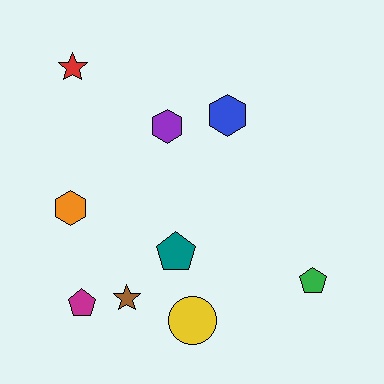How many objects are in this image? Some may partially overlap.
There are 9 objects.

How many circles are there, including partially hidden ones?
There is 1 circle.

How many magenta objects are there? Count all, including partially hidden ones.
There is 1 magenta object.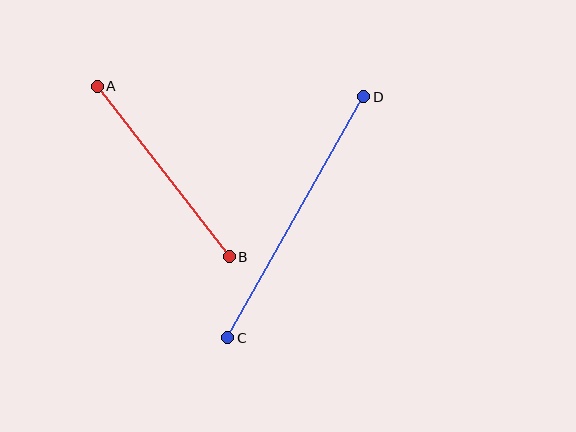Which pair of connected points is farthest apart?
Points C and D are farthest apart.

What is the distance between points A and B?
The distance is approximately 216 pixels.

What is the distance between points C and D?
The distance is approximately 277 pixels.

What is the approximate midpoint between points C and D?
The midpoint is at approximately (296, 217) pixels.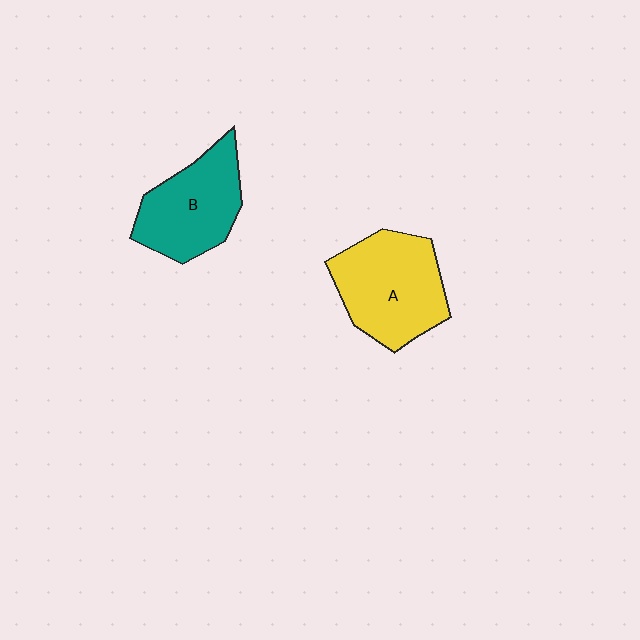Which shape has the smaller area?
Shape B (teal).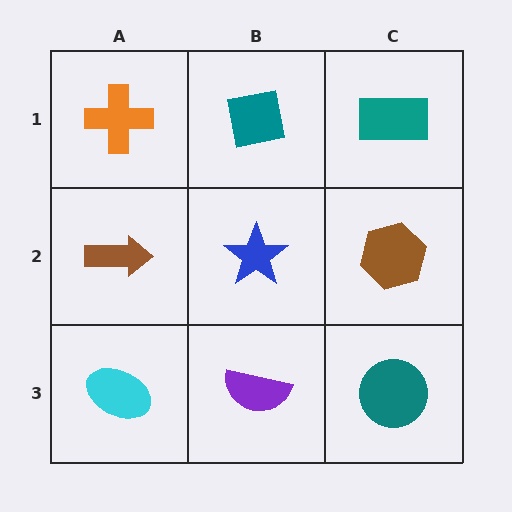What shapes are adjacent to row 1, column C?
A brown hexagon (row 2, column C), a teal square (row 1, column B).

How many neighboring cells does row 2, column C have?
3.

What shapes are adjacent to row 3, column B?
A blue star (row 2, column B), a cyan ellipse (row 3, column A), a teal circle (row 3, column C).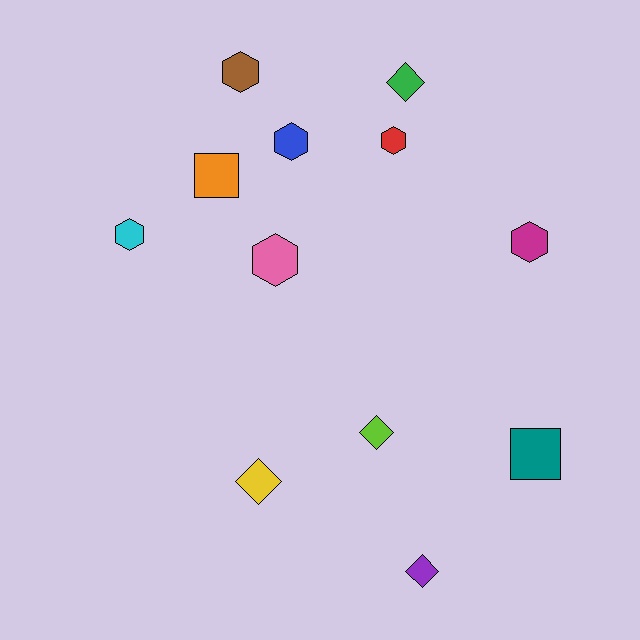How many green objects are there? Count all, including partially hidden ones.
There is 1 green object.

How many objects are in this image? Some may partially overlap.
There are 12 objects.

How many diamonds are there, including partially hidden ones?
There are 4 diamonds.